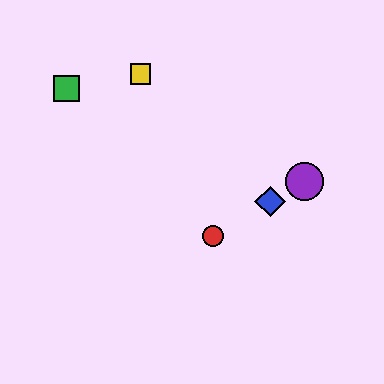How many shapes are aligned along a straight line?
3 shapes (the red circle, the blue diamond, the purple circle) are aligned along a straight line.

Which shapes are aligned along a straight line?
The red circle, the blue diamond, the purple circle are aligned along a straight line.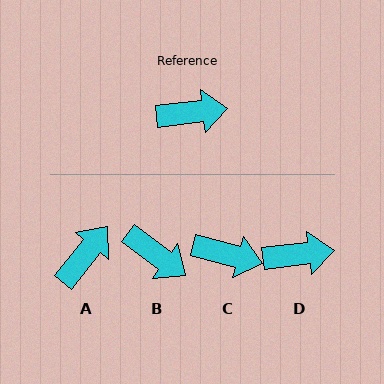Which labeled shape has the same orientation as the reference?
D.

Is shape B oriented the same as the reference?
No, it is off by about 43 degrees.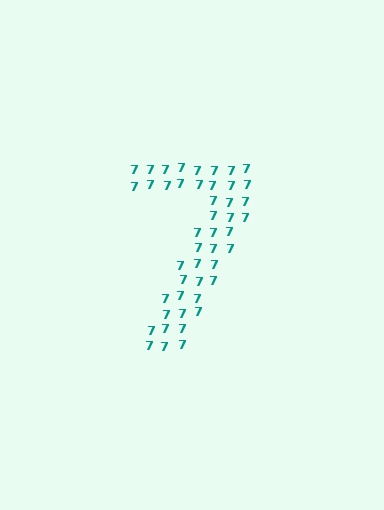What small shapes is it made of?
It is made of small digit 7's.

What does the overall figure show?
The overall figure shows the digit 7.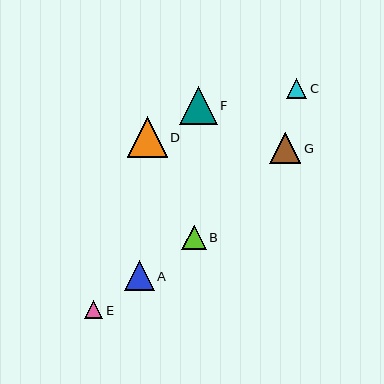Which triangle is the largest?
Triangle D is the largest with a size of approximately 40 pixels.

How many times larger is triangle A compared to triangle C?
Triangle A is approximately 1.5 times the size of triangle C.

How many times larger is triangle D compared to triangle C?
Triangle D is approximately 2.0 times the size of triangle C.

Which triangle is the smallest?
Triangle E is the smallest with a size of approximately 19 pixels.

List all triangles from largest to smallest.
From largest to smallest: D, F, G, A, B, C, E.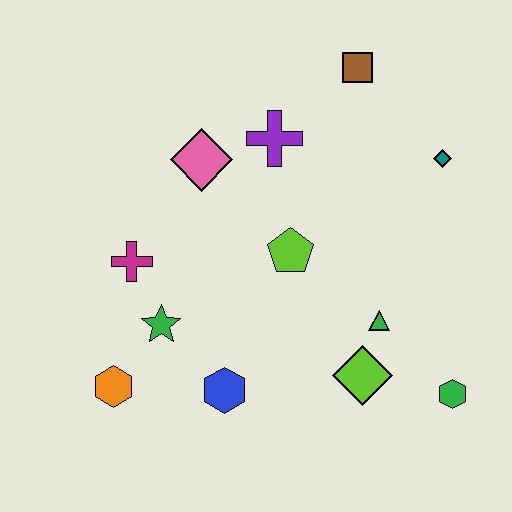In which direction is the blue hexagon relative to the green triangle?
The blue hexagon is to the left of the green triangle.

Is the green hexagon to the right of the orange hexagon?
Yes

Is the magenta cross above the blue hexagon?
Yes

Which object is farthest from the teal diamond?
The orange hexagon is farthest from the teal diamond.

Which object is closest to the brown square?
The purple cross is closest to the brown square.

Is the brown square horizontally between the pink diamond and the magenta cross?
No